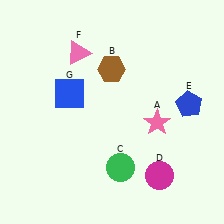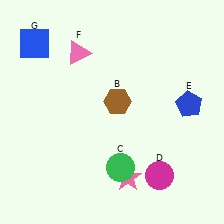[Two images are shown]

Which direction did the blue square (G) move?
The blue square (G) moved up.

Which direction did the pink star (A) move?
The pink star (A) moved down.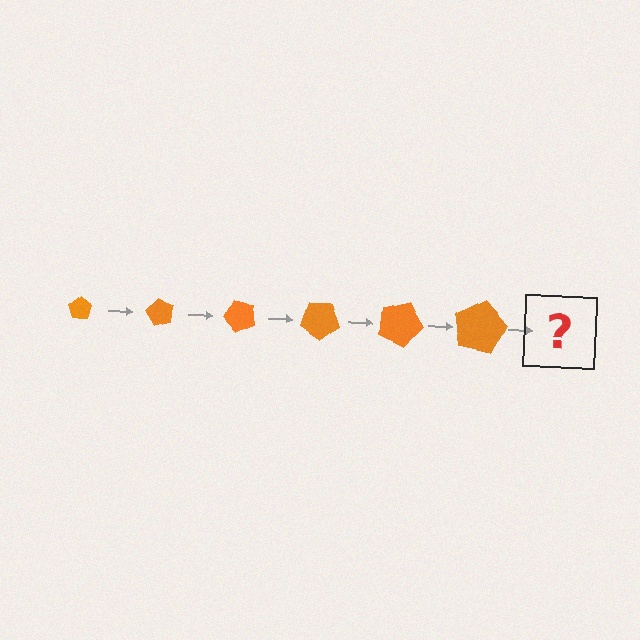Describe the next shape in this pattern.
It should be a pentagon, larger than the previous one and rotated 360 degrees from the start.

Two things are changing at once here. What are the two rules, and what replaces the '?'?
The two rules are that the pentagon grows larger each step and it rotates 60 degrees each step. The '?' should be a pentagon, larger than the previous one and rotated 360 degrees from the start.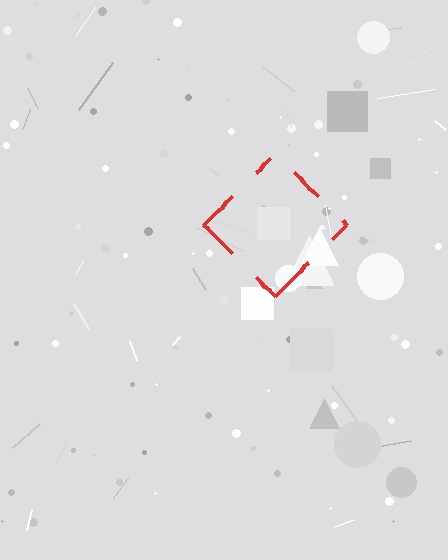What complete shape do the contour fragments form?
The contour fragments form a diamond.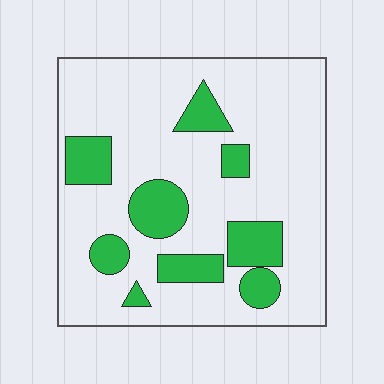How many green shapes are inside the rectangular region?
9.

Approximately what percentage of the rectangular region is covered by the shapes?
Approximately 20%.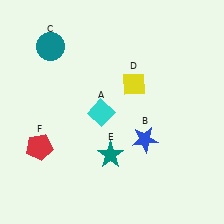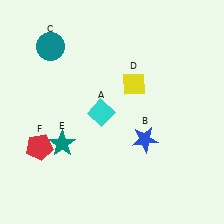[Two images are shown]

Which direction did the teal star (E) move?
The teal star (E) moved left.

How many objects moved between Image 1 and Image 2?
1 object moved between the two images.